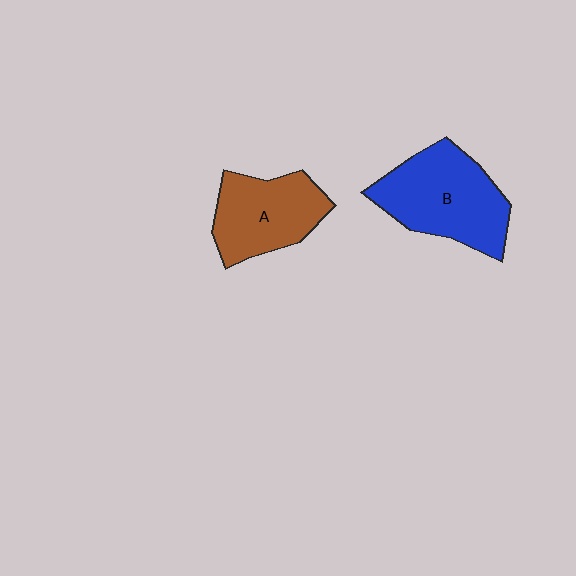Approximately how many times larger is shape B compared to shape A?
Approximately 1.3 times.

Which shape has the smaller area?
Shape A (brown).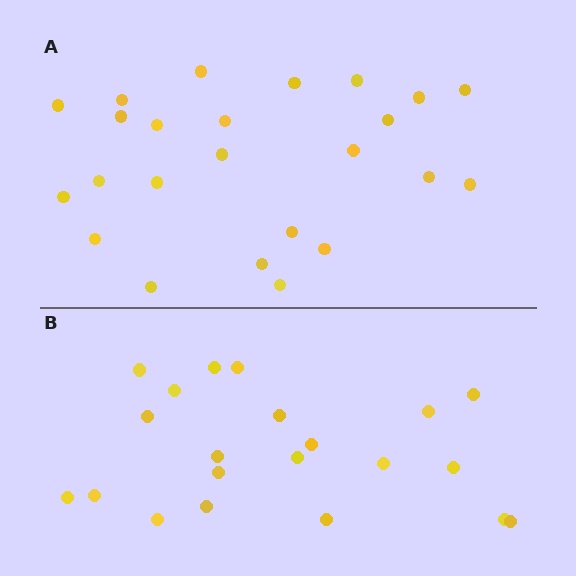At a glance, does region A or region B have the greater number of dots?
Region A (the top region) has more dots.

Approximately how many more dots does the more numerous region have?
Region A has just a few more — roughly 2 or 3 more dots than region B.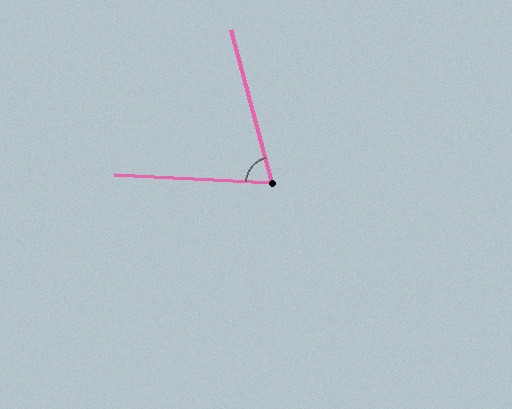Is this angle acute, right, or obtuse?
It is acute.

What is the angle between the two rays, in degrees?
Approximately 72 degrees.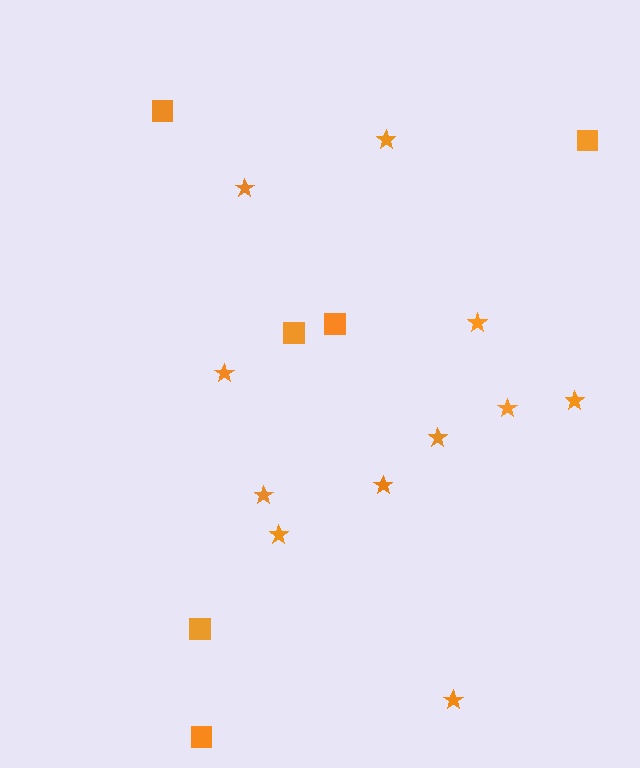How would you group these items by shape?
There are 2 groups: one group of squares (6) and one group of stars (11).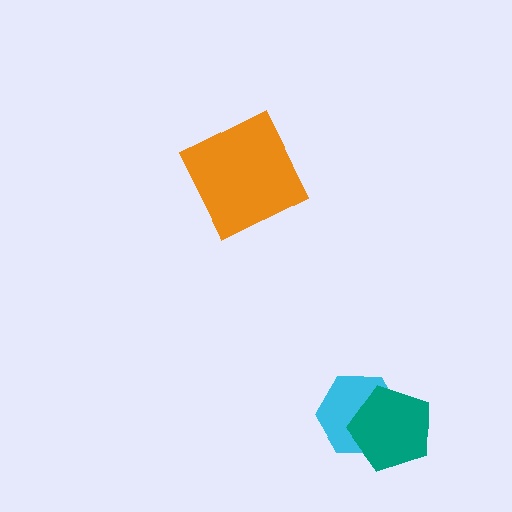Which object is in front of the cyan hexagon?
The teal pentagon is in front of the cyan hexagon.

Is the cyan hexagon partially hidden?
Yes, it is partially covered by another shape.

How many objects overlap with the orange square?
0 objects overlap with the orange square.